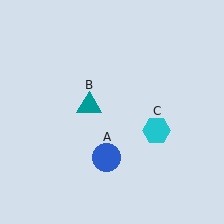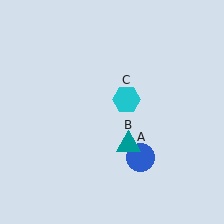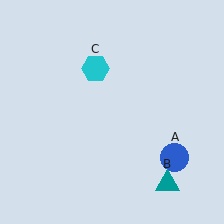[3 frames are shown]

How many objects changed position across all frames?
3 objects changed position: blue circle (object A), teal triangle (object B), cyan hexagon (object C).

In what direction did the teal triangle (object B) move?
The teal triangle (object B) moved down and to the right.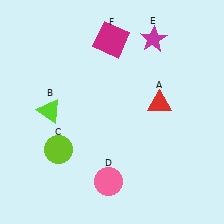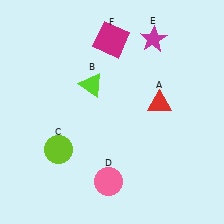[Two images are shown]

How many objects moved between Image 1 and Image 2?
1 object moved between the two images.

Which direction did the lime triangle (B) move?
The lime triangle (B) moved right.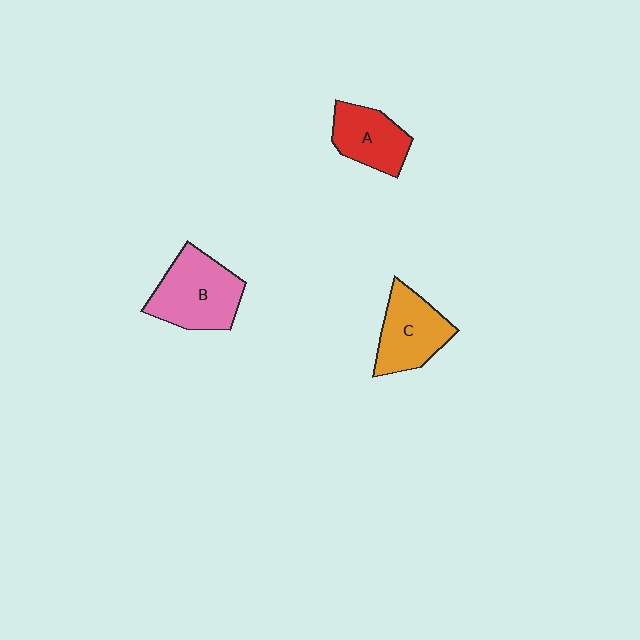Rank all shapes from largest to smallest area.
From largest to smallest: B (pink), C (orange), A (red).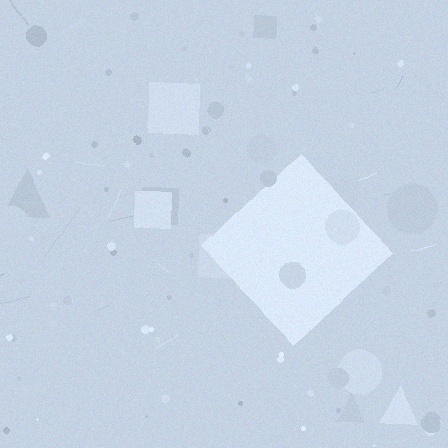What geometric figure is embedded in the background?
A diamond is embedded in the background.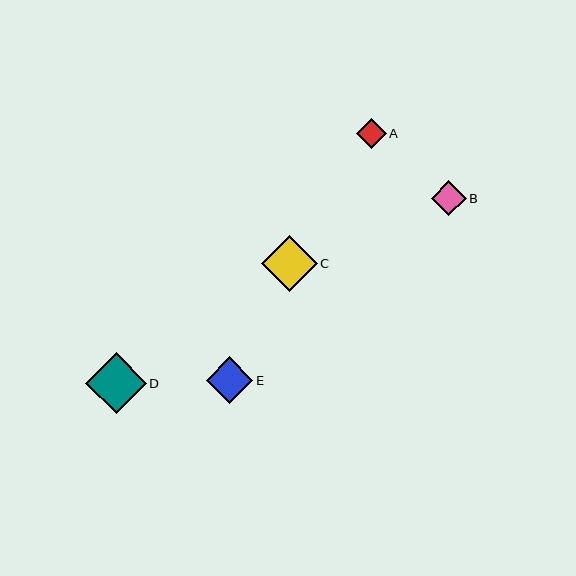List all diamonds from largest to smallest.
From largest to smallest: D, C, E, B, A.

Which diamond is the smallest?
Diamond A is the smallest with a size of approximately 30 pixels.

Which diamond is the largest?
Diamond D is the largest with a size of approximately 60 pixels.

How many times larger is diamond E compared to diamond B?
Diamond E is approximately 1.3 times the size of diamond B.